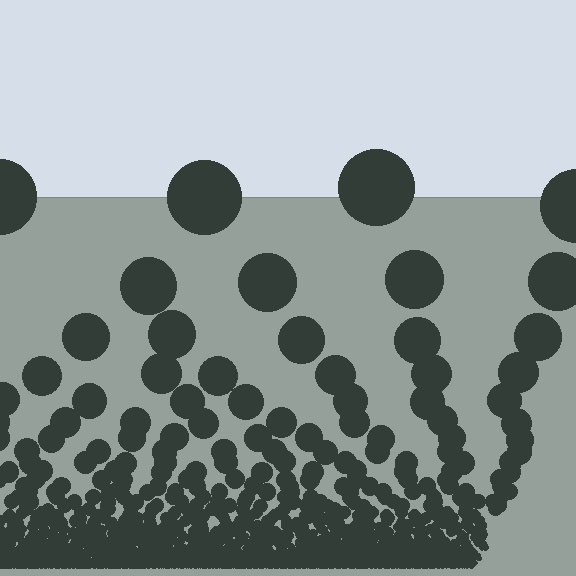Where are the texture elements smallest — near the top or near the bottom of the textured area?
Near the bottom.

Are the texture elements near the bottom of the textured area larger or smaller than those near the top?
Smaller. The gradient is inverted — elements near the bottom are smaller and denser.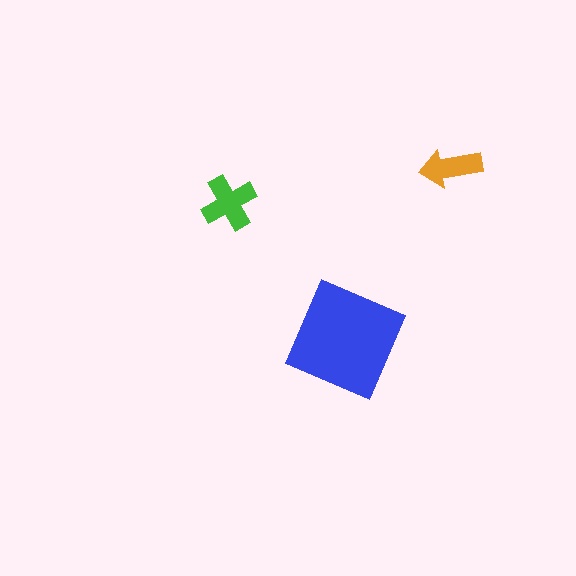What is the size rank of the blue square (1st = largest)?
1st.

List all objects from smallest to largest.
The orange arrow, the green cross, the blue square.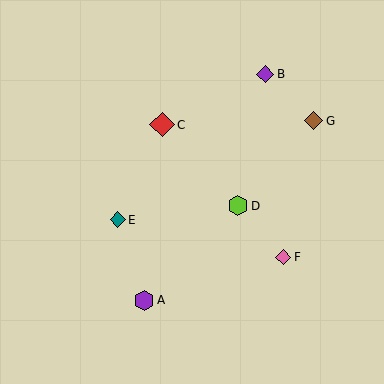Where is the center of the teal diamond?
The center of the teal diamond is at (118, 220).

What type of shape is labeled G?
Shape G is a brown diamond.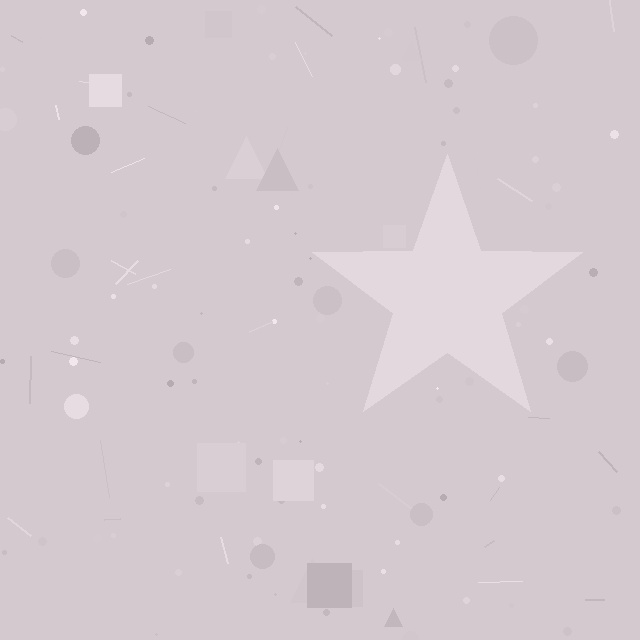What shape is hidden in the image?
A star is hidden in the image.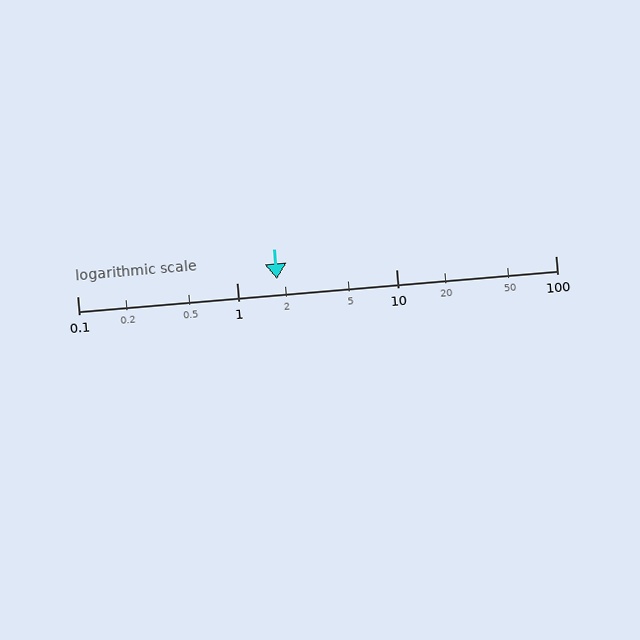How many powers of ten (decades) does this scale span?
The scale spans 3 decades, from 0.1 to 100.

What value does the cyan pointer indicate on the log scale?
The pointer indicates approximately 1.8.